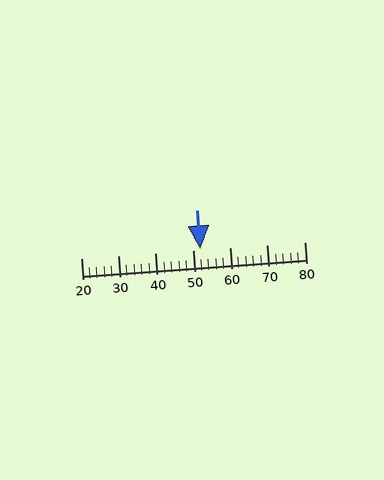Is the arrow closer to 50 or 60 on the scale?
The arrow is closer to 50.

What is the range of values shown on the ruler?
The ruler shows values from 20 to 80.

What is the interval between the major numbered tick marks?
The major tick marks are spaced 10 units apart.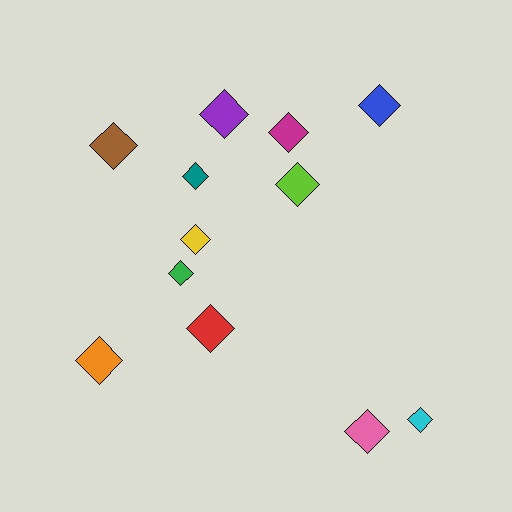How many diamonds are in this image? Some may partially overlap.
There are 12 diamonds.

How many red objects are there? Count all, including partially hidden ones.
There is 1 red object.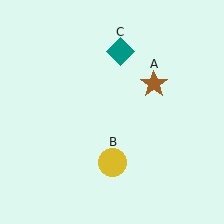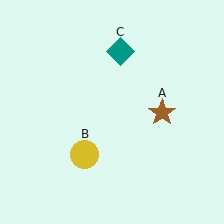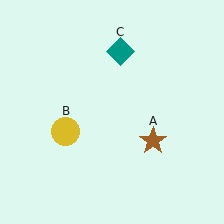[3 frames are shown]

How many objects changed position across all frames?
2 objects changed position: brown star (object A), yellow circle (object B).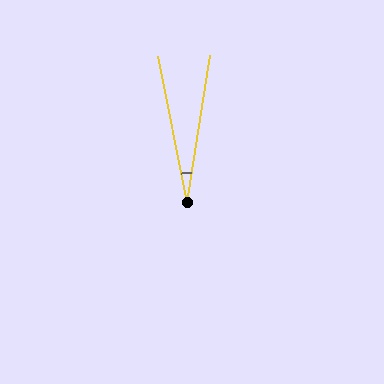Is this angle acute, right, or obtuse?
It is acute.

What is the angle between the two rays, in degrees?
Approximately 20 degrees.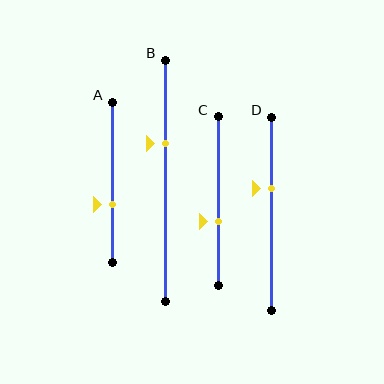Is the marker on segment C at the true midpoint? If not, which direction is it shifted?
No, the marker on segment C is shifted downward by about 12% of the segment length.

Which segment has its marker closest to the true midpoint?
Segment C has its marker closest to the true midpoint.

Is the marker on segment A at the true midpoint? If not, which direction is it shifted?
No, the marker on segment A is shifted downward by about 14% of the segment length.